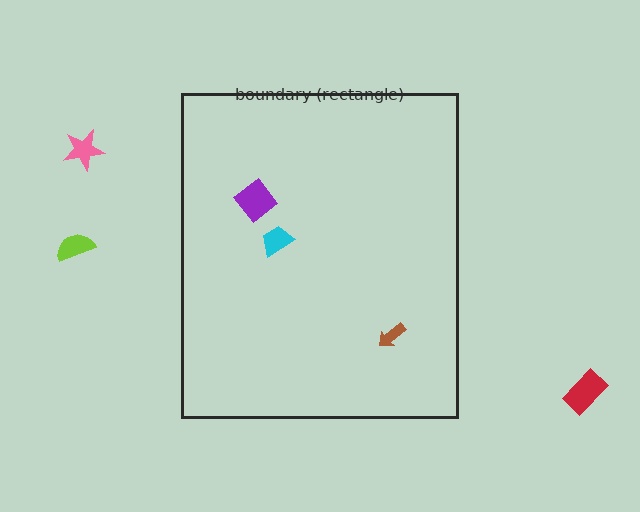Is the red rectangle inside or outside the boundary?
Outside.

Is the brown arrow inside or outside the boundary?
Inside.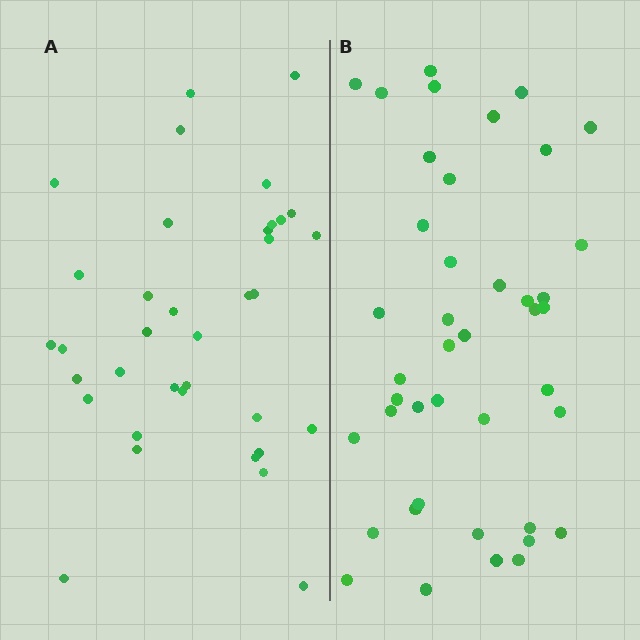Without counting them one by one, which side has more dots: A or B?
Region B (the right region) has more dots.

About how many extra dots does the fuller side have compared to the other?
Region B has about 6 more dots than region A.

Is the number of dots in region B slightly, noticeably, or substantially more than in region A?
Region B has only slightly more — the two regions are fairly close. The ratio is roughly 1.2 to 1.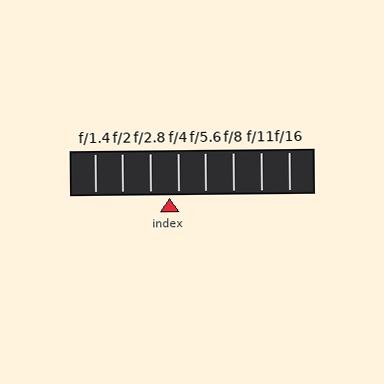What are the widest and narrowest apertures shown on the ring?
The widest aperture shown is f/1.4 and the narrowest is f/16.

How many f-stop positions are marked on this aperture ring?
There are 8 f-stop positions marked.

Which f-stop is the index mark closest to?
The index mark is closest to f/4.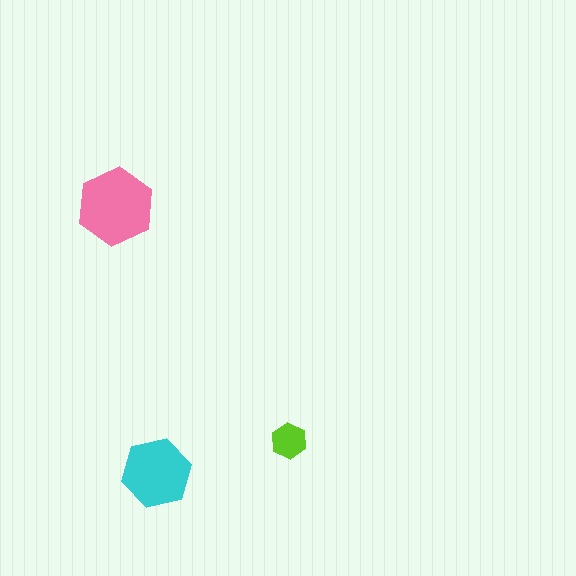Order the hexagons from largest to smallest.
the pink one, the cyan one, the lime one.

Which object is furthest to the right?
The lime hexagon is rightmost.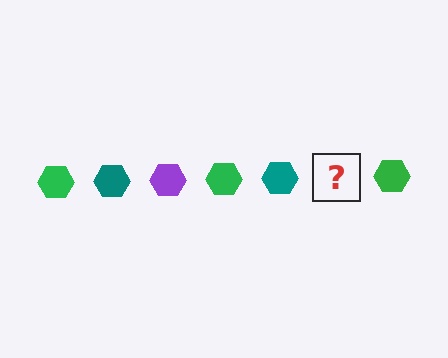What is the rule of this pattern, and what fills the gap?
The rule is that the pattern cycles through green, teal, purple hexagons. The gap should be filled with a purple hexagon.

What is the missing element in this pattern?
The missing element is a purple hexagon.